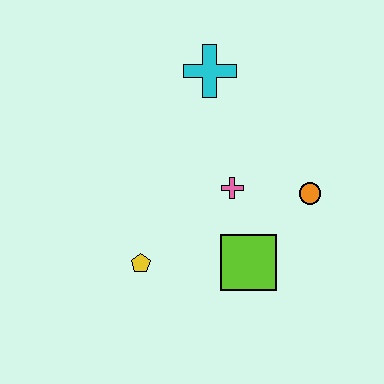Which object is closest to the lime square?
The pink cross is closest to the lime square.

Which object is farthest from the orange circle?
The yellow pentagon is farthest from the orange circle.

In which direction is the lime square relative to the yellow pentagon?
The lime square is to the right of the yellow pentagon.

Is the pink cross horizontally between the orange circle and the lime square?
No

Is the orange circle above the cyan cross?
No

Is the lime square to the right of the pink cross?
Yes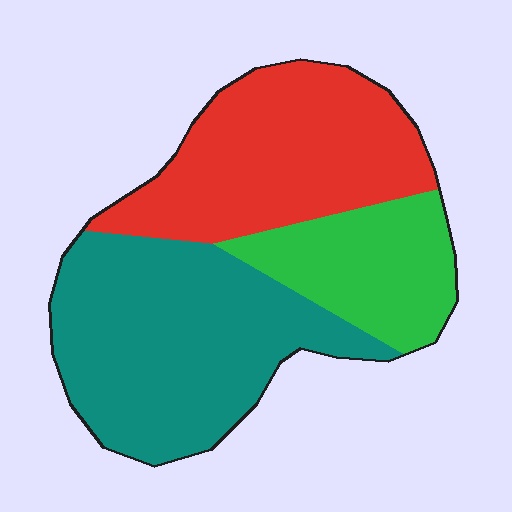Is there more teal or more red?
Teal.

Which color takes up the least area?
Green, at roughly 20%.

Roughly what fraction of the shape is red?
Red covers 36% of the shape.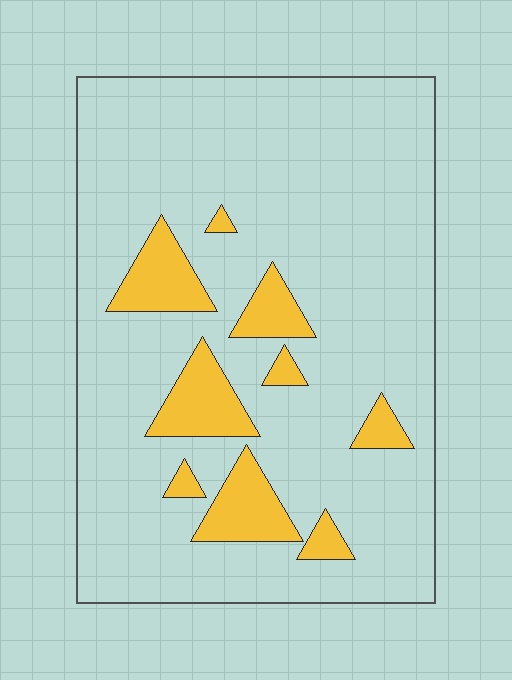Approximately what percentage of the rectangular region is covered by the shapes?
Approximately 15%.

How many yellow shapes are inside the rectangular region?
9.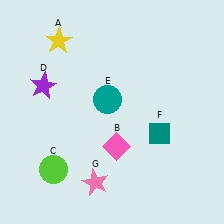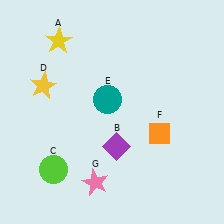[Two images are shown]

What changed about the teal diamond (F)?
In Image 1, F is teal. In Image 2, it changed to orange.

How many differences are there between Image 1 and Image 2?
There are 3 differences between the two images.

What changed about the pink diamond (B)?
In Image 1, B is pink. In Image 2, it changed to purple.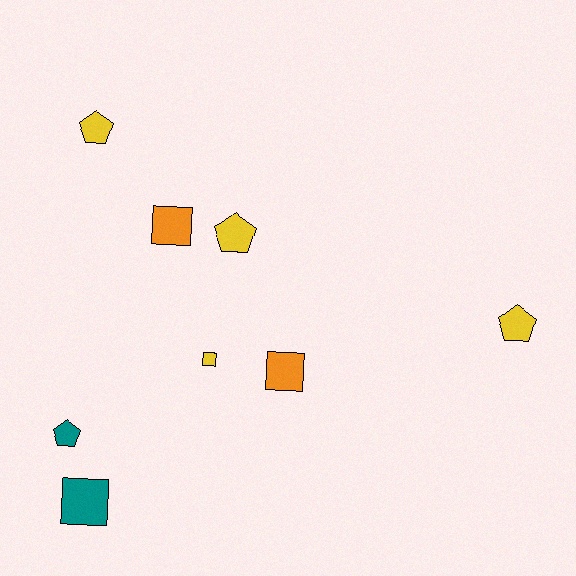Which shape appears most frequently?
Pentagon, with 4 objects.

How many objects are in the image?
There are 8 objects.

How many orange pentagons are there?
There are no orange pentagons.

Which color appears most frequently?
Yellow, with 4 objects.